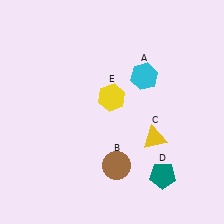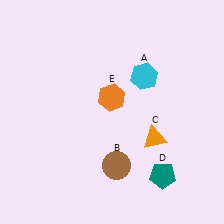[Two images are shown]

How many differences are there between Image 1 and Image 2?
There are 2 differences between the two images.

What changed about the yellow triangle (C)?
In Image 1, C is yellow. In Image 2, it changed to orange.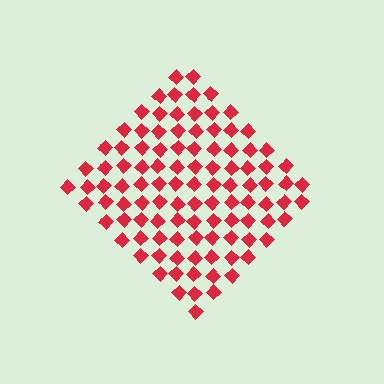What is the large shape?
The large shape is a diamond.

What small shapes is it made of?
It is made of small diamonds.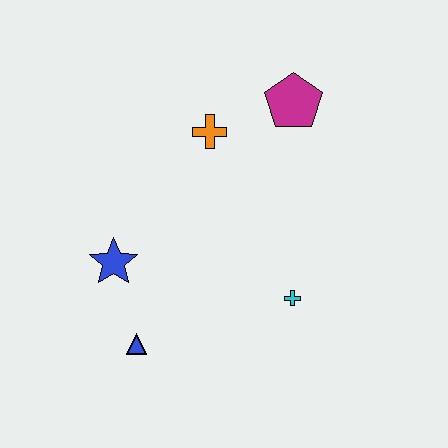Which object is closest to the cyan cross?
The blue triangle is closest to the cyan cross.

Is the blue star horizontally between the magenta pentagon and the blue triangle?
No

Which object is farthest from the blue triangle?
The magenta pentagon is farthest from the blue triangle.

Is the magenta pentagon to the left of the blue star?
No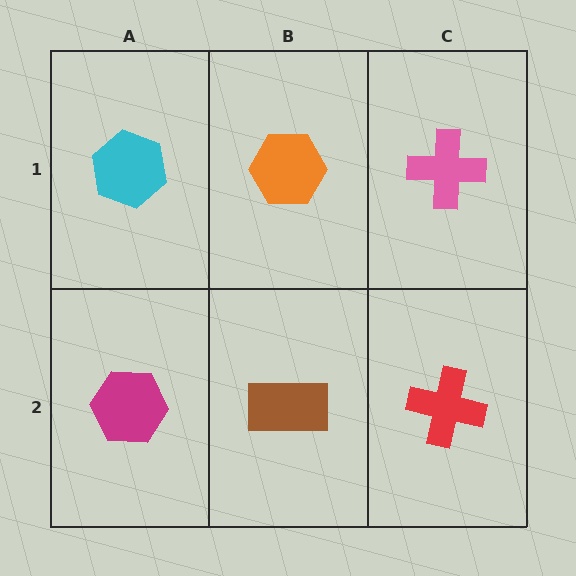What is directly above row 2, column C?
A pink cross.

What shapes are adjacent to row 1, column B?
A brown rectangle (row 2, column B), a cyan hexagon (row 1, column A), a pink cross (row 1, column C).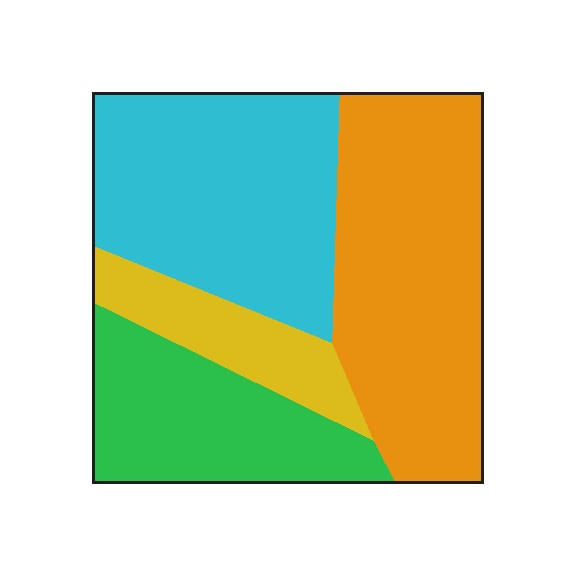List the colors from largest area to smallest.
From largest to smallest: orange, cyan, green, yellow.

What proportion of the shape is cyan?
Cyan takes up between a quarter and a half of the shape.